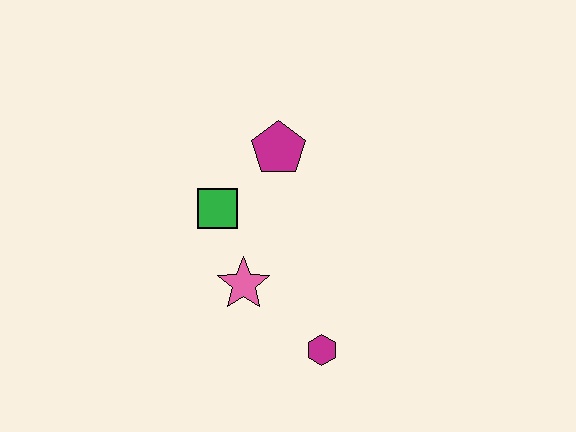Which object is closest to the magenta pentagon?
The green square is closest to the magenta pentagon.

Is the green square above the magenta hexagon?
Yes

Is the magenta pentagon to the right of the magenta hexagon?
No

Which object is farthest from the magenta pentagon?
The magenta hexagon is farthest from the magenta pentagon.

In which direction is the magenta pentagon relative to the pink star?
The magenta pentagon is above the pink star.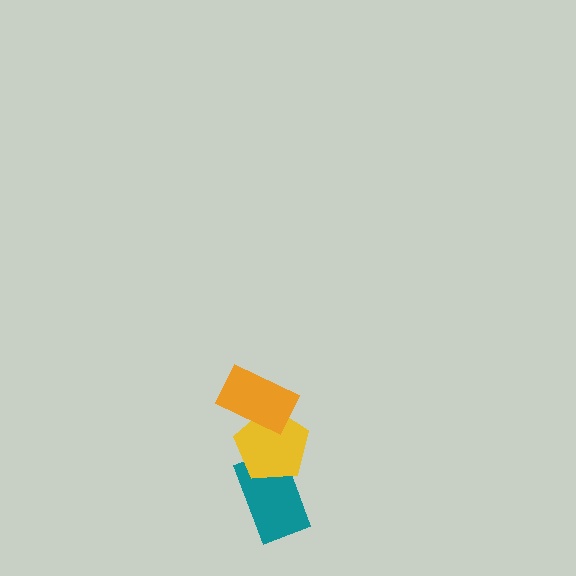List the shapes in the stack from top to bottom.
From top to bottom: the orange rectangle, the yellow pentagon, the teal rectangle.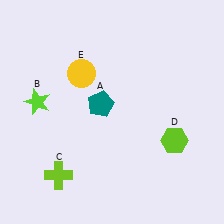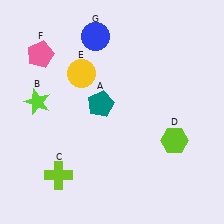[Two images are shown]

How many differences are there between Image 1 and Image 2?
There are 2 differences between the two images.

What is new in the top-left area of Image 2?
A blue circle (G) was added in the top-left area of Image 2.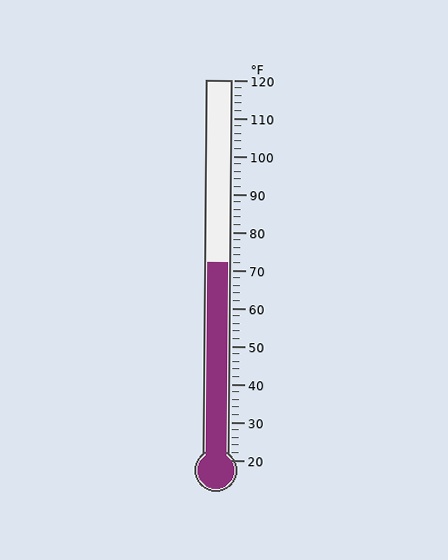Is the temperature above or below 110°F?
The temperature is below 110°F.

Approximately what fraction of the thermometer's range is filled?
The thermometer is filled to approximately 50% of its range.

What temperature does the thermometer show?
The thermometer shows approximately 72°F.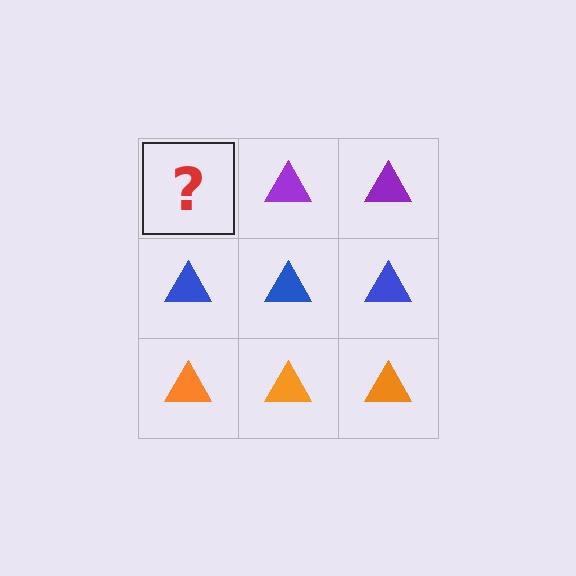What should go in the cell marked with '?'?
The missing cell should contain a purple triangle.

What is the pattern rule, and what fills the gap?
The rule is that each row has a consistent color. The gap should be filled with a purple triangle.